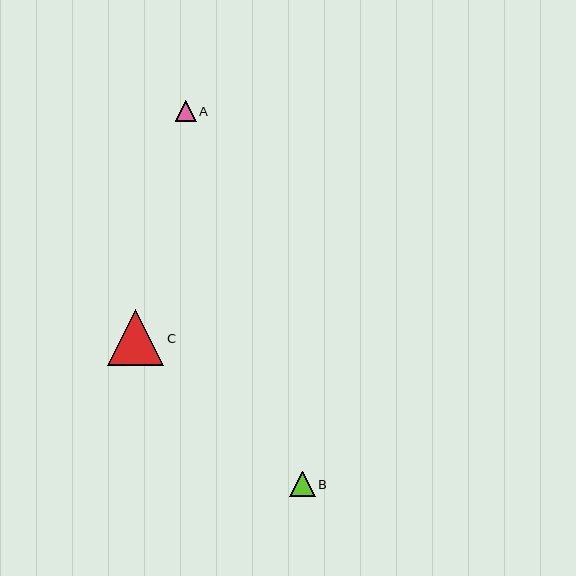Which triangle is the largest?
Triangle C is the largest with a size of approximately 56 pixels.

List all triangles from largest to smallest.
From largest to smallest: C, B, A.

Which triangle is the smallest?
Triangle A is the smallest with a size of approximately 21 pixels.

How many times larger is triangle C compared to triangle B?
Triangle C is approximately 2.2 times the size of triangle B.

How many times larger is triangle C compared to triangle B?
Triangle C is approximately 2.2 times the size of triangle B.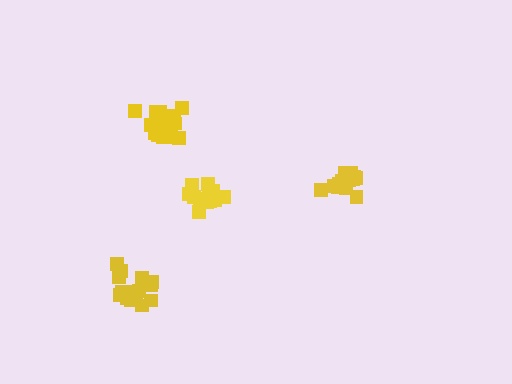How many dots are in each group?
Group 1: 13 dots, Group 2: 17 dots, Group 3: 16 dots, Group 4: 18 dots (64 total).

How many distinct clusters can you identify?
There are 4 distinct clusters.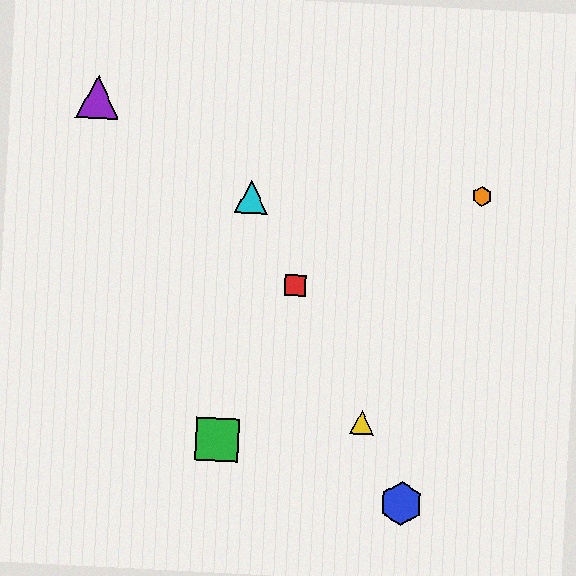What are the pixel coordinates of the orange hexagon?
The orange hexagon is at (482, 196).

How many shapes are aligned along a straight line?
4 shapes (the red square, the blue hexagon, the yellow triangle, the cyan triangle) are aligned along a straight line.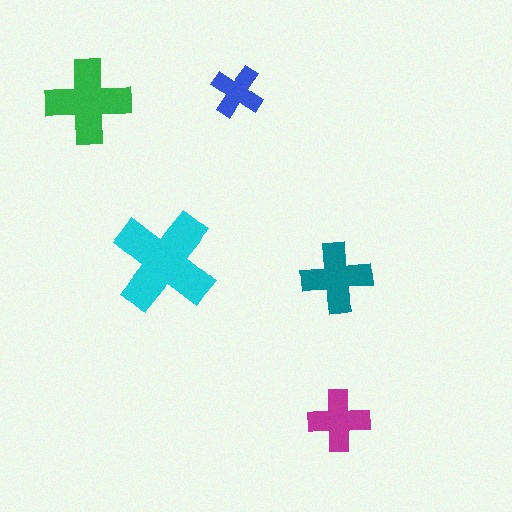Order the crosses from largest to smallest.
the cyan one, the green one, the teal one, the magenta one, the blue one.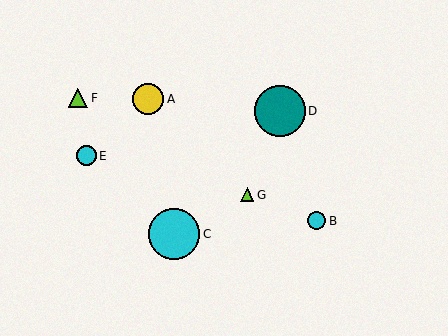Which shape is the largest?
The cyan circle (labeled C) is the largest.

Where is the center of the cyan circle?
The center of the cyan circle is at (174, 234).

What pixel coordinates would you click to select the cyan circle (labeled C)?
Click at (174, 234) to select the cyan circle C.